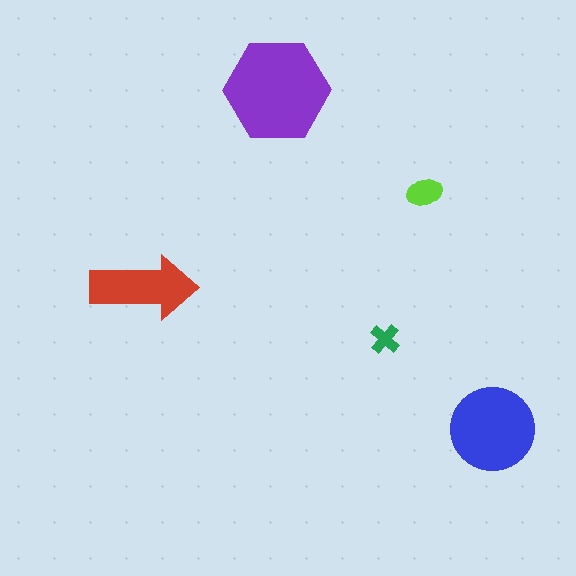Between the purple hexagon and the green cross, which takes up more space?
The purple hexagon.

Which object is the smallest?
The green cross.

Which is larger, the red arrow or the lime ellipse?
The red arrow.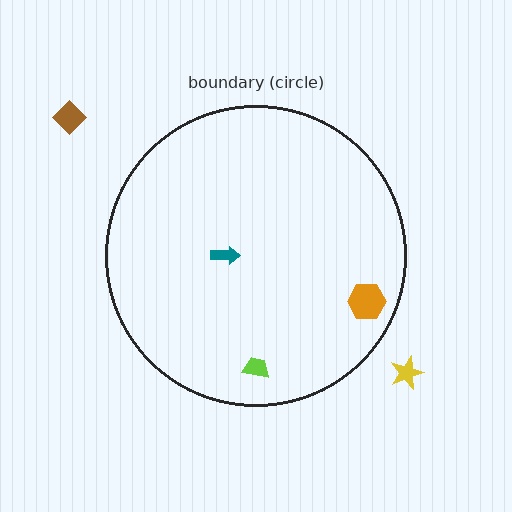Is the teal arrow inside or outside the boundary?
Inside.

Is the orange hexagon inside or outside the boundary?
Inside.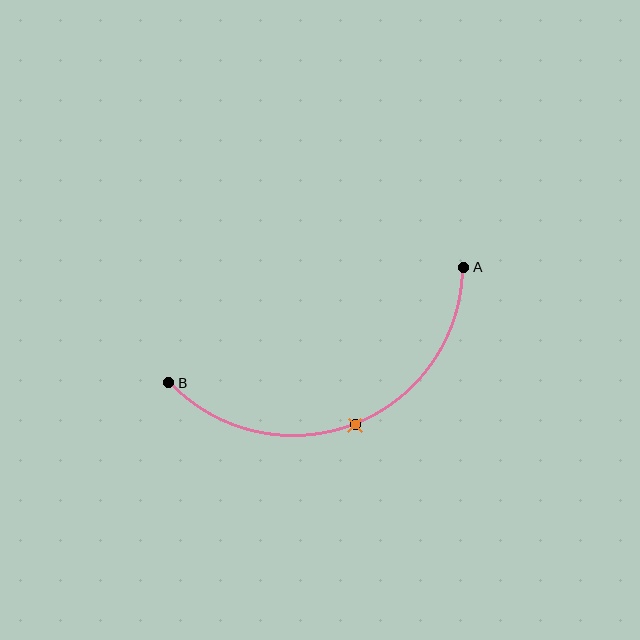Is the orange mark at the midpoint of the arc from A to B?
Yes. The orange mark lies on the arc at equal arc-length from both A and B — it is the arc midpoint.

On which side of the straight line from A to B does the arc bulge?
The arc bulges below the straight line connecting A and B.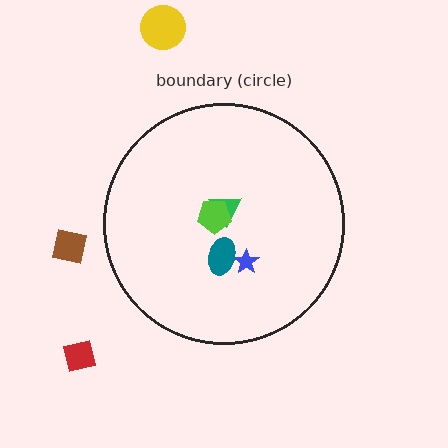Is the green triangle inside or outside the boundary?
Inside.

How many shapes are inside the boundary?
4 inside, 3 outside.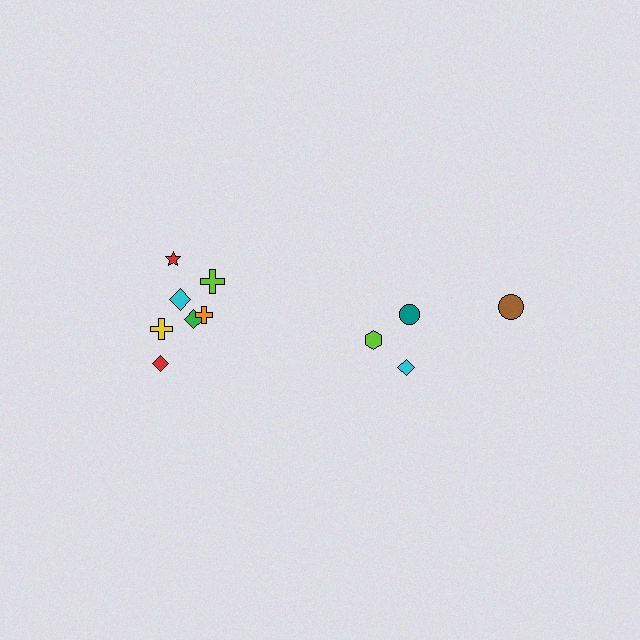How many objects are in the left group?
There are 7 objects.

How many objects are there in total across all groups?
There are 11 objects.